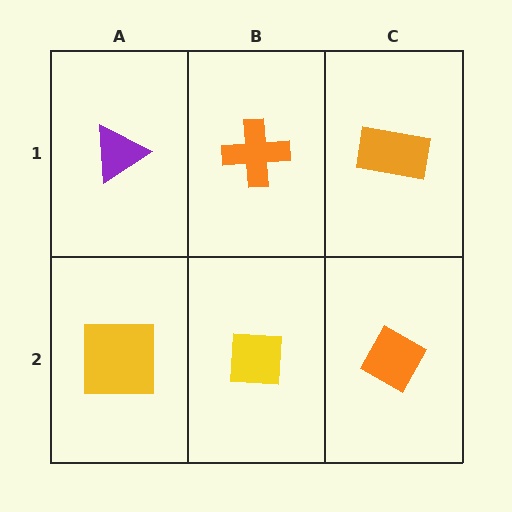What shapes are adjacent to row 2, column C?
An orange rectangle (row 1, column C), a yellow square (row 2, column B).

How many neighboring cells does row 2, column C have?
2.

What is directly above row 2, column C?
An orange rectangle.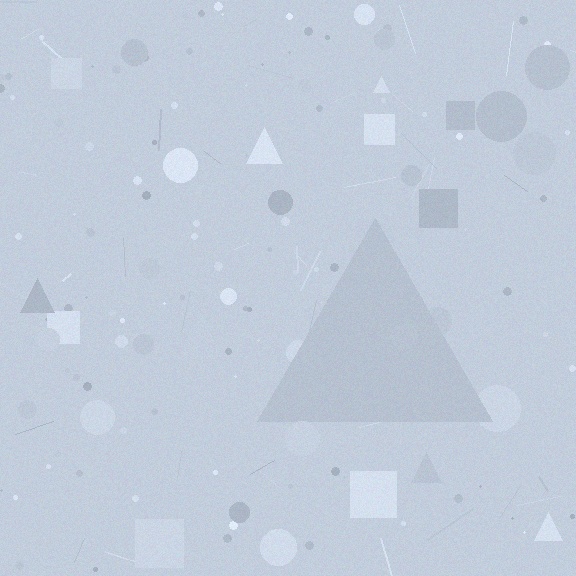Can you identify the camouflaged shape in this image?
The camouflaged shape is a triangle.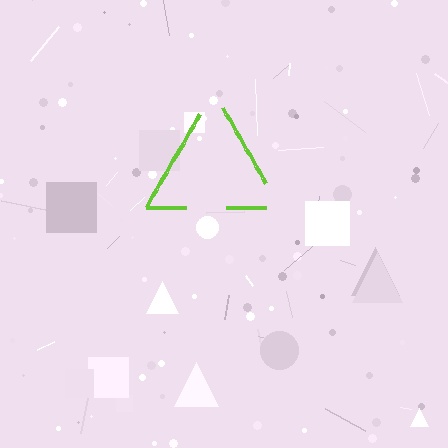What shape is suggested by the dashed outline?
The dashed outline suggests a triangle.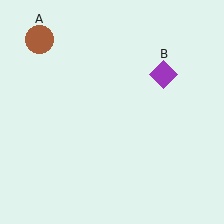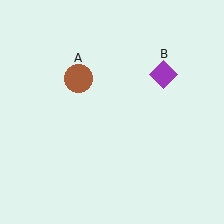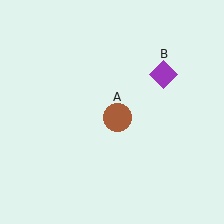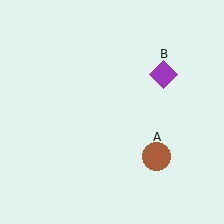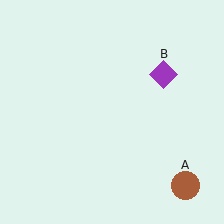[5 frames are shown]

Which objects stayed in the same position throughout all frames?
Purple diamond (object B) remained stationary.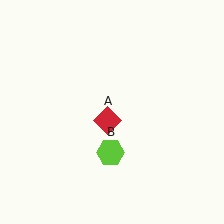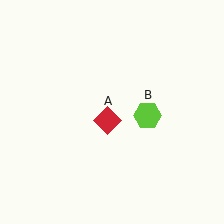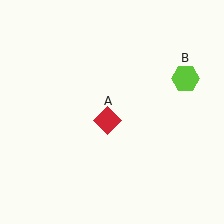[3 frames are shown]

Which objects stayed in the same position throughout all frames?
Red diamond (object A) remained stationary.